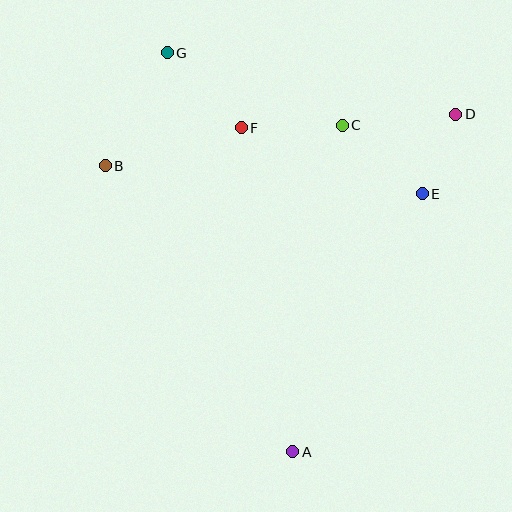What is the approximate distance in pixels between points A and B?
The distance between A and B is approximately 342 pixels.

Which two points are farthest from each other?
Points A and G are farthest from each other.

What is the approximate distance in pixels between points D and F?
The distance between D and F is approximately 215 pixels.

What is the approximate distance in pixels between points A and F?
The distance between A and F is approximately 328 pixels.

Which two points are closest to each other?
Points D and E are closest to each other.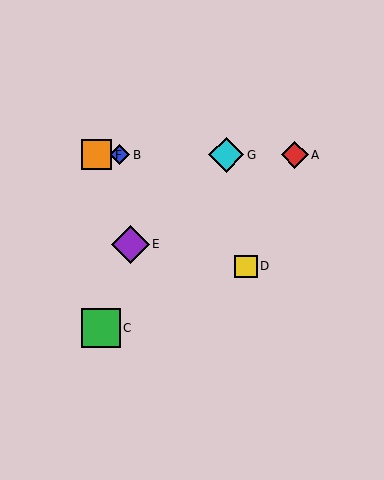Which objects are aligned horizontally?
Objects A, B, F, G are aligned horizontally.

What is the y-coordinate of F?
Object F is at y≈155.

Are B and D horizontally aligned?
No, B is at y≈155 and D is at y≈266.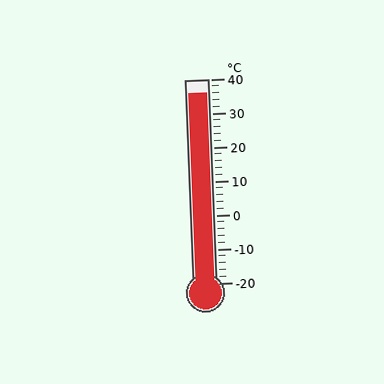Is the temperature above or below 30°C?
The temperature is above 30°C.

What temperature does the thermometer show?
The thermometer shows approximately 36°C.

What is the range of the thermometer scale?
The thermometer scale ranges from -20°C to 40°C.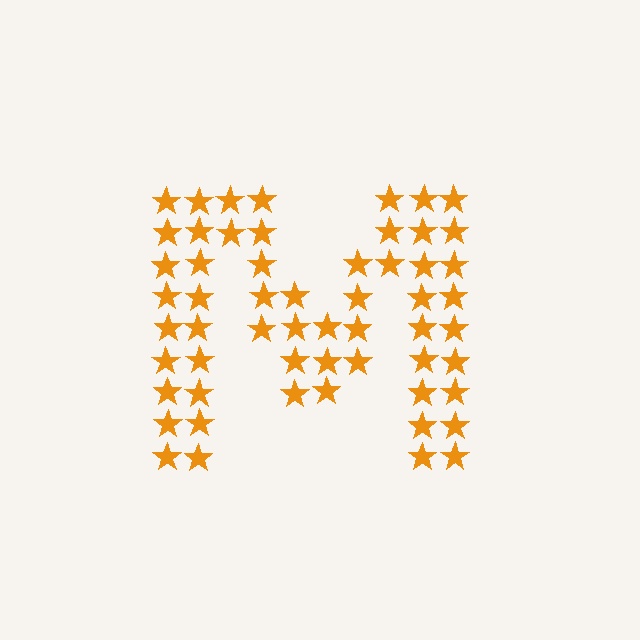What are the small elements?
The small elements are stars.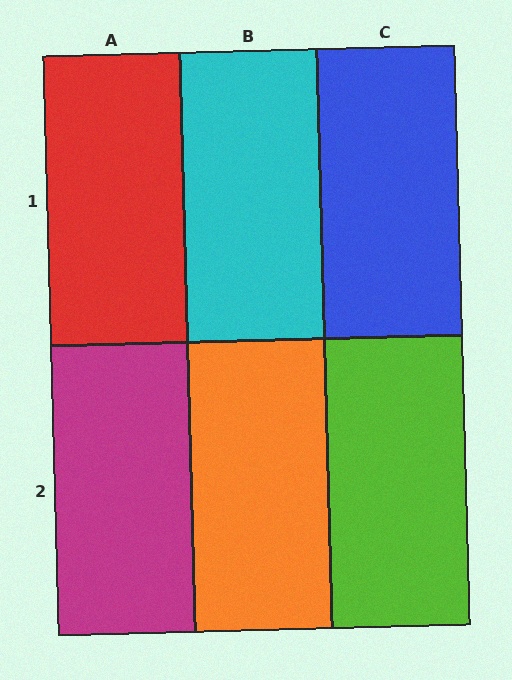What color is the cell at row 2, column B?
Orange.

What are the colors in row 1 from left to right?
Red, cyan, blue.